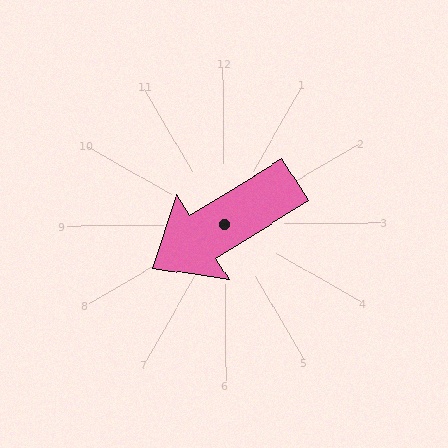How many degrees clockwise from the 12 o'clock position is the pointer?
Approximately 239 degrees.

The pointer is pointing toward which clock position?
Roughly 8 o'clock.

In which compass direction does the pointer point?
Southwest.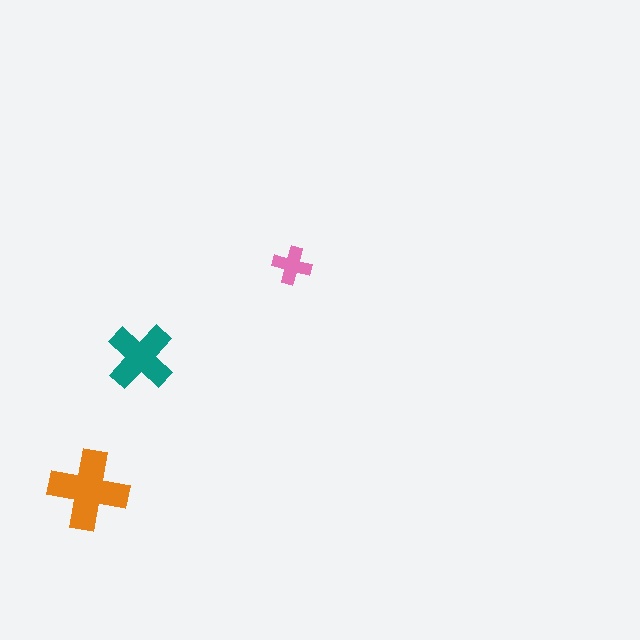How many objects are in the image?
There are 3 objects in the image.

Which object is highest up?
The pink cross is topmost.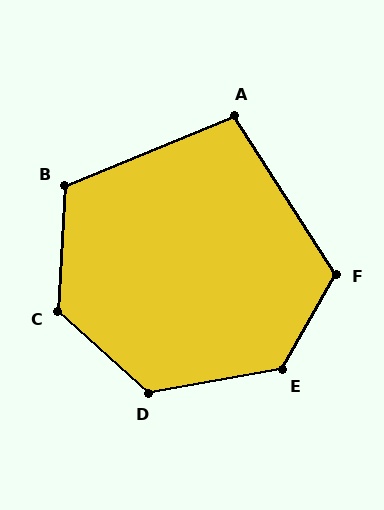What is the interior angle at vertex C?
Approximately 129 degrees (obtuse).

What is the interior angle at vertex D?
Approximately 127 degrees (obtuse).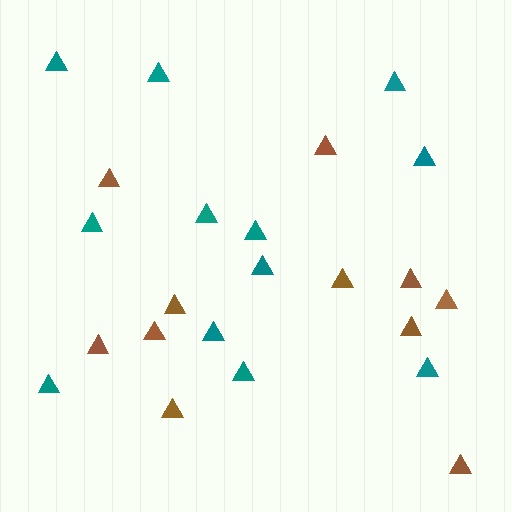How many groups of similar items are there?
There are 2 groups: one group of teal triangles (12) and one group of brown triangles (11).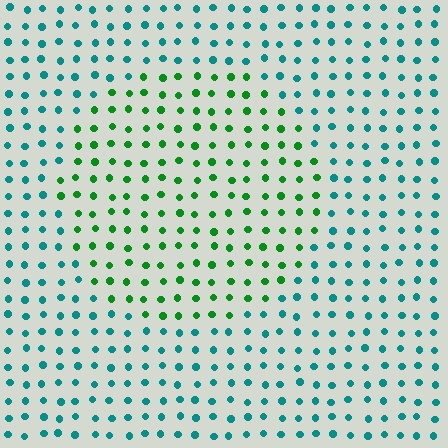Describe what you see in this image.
The image is filled with small teal elements in a uniform arrangement. A circle-shaped region is visible where the elements are tinted to a slightly different hue, forming a subtle color boundary.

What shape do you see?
I see a circle.